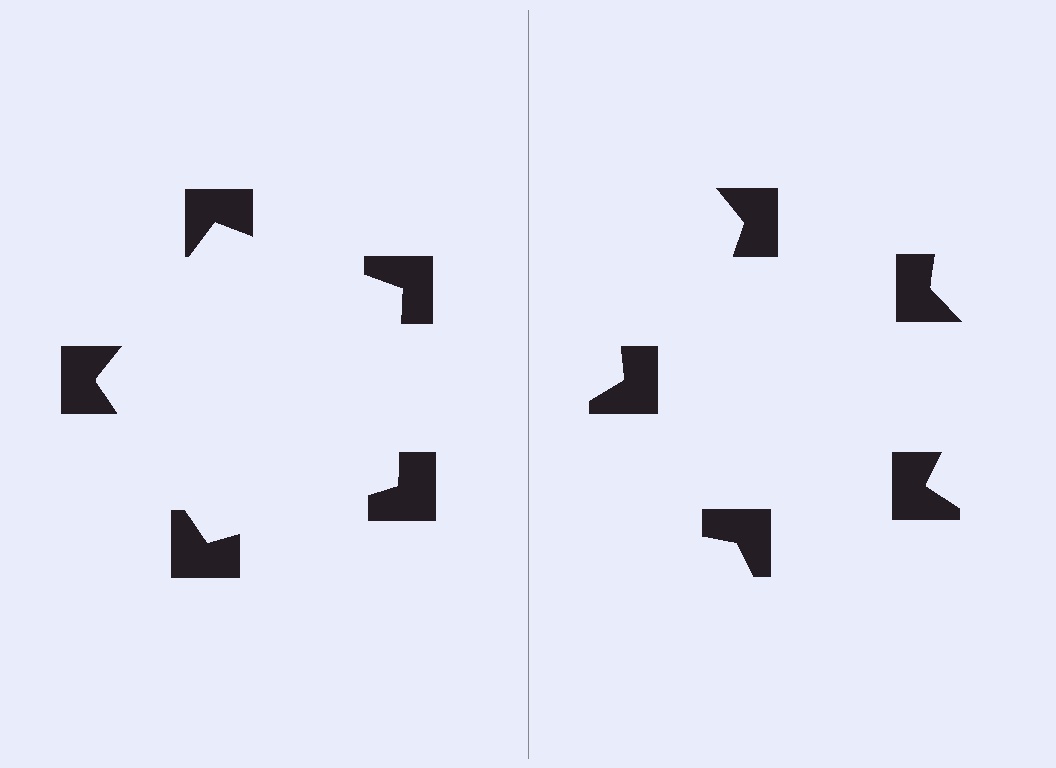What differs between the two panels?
The notched squares are positioned identically on both sides; only the wedge orientations differ. On the left they align to a pentagon; on the right they are misaligned.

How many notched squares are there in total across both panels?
10 — 5 on each side.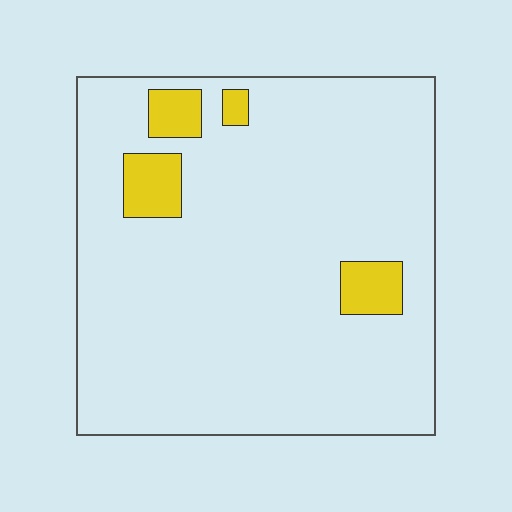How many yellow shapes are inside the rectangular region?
4.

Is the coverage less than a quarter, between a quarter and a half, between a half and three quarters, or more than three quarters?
Less than a quarter.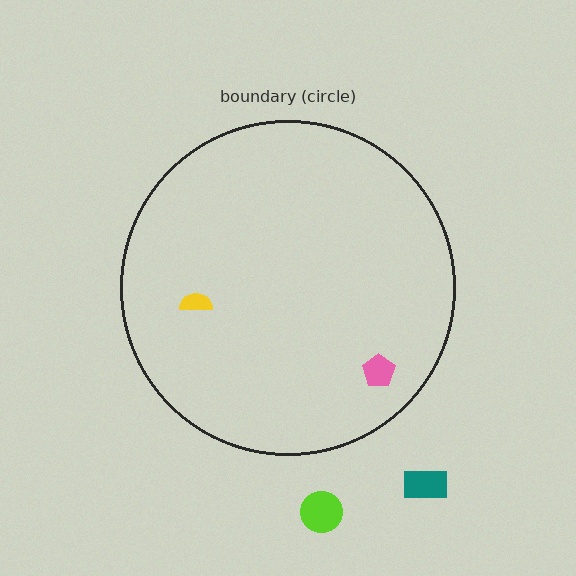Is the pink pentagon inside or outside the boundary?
Inside.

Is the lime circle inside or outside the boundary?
Outside.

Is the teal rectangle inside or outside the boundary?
Outside.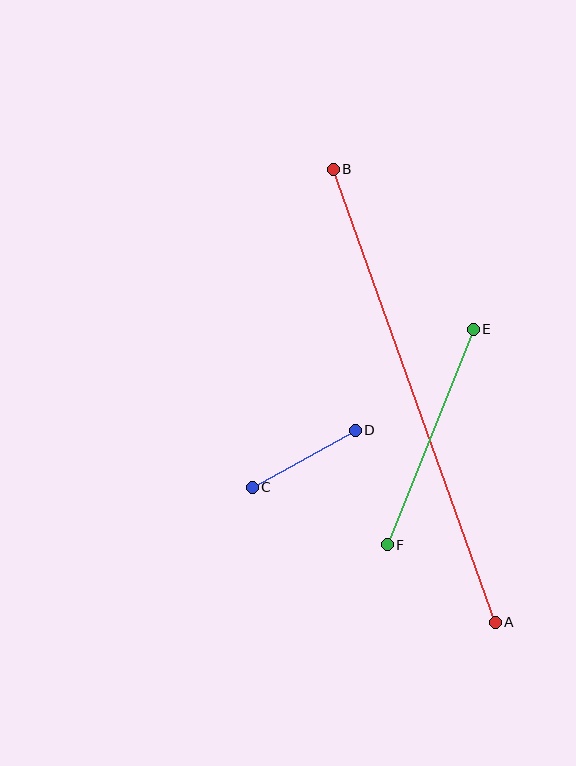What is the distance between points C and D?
The distance is approximately 118 pixels.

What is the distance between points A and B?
The distance is approximately 481 pixels.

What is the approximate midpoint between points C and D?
The midpoint is at approximately (304, 459) pixels.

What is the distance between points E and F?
The distance is approximately 232 pixels.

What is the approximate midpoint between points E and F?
The midpoint is at approximately (430, 437) pixels.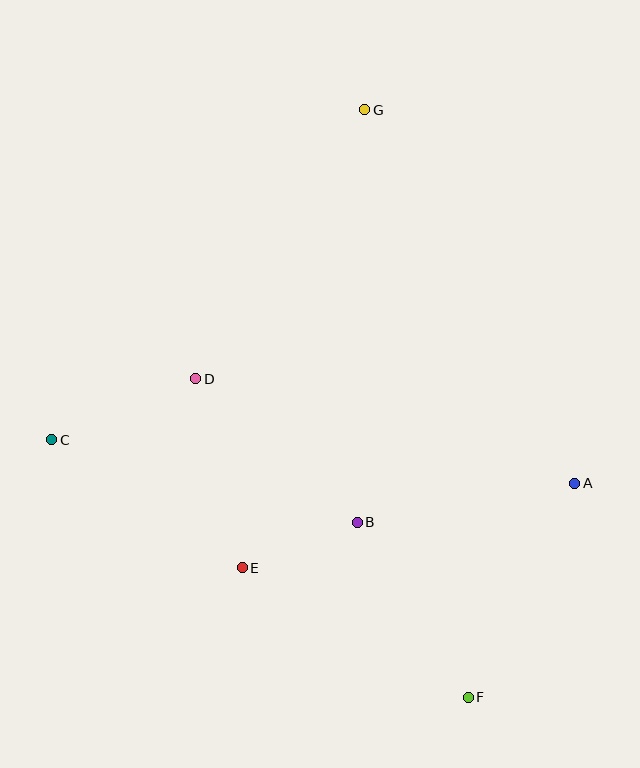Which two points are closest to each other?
Points B and E are closest to each other.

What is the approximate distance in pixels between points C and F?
The distance between C and F is approximately 490 pixels.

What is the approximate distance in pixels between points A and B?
The distance between A and B is approximately 221 pixels.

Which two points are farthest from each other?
Points F and G are farthest from each other.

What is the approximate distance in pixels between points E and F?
The distance between E and F is approximately 261 pixels.